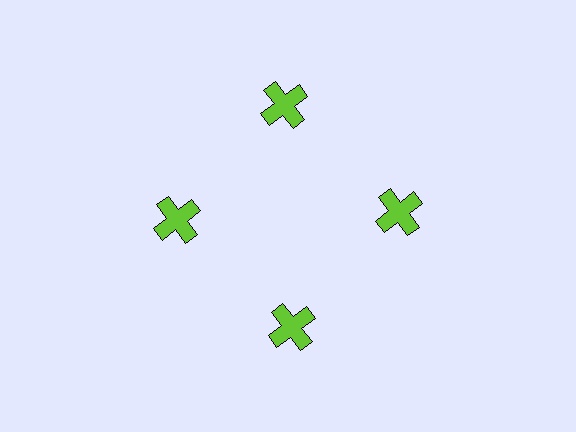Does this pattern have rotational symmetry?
Yes, this pattern has 4-fold rotational symmetry. It looks the same after rotating 90 degrees around the center.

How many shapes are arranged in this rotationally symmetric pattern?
There are 4 shapes, arranged in 4 groups of 1.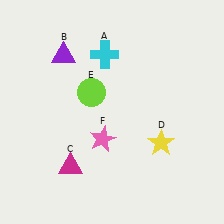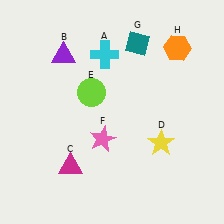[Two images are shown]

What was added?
A teal diamond (G), an orange hexagon (H) were added in Image 2.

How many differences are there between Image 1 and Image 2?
There are 2 differences between the two images.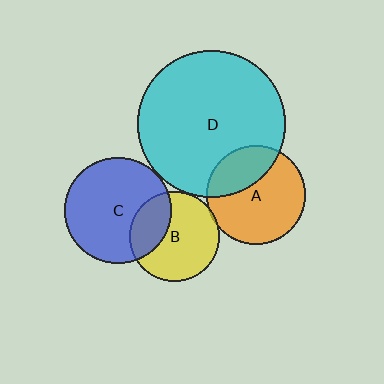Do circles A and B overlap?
Yes.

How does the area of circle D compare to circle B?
Approximately 2.6 times.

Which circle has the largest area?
Circle D (cyan).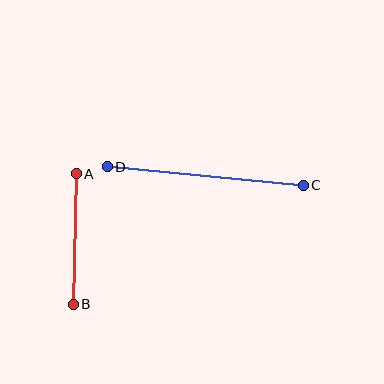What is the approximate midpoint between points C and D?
The midpoint is at approximately (205, 176) pixels.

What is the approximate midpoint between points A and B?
The midpoint is at approximately (75, 239) pixels.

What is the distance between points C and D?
The distance is approximately 197 pixels.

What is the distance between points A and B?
The distance is approximately 131 pixels.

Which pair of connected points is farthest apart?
Points C and D are farthest apart.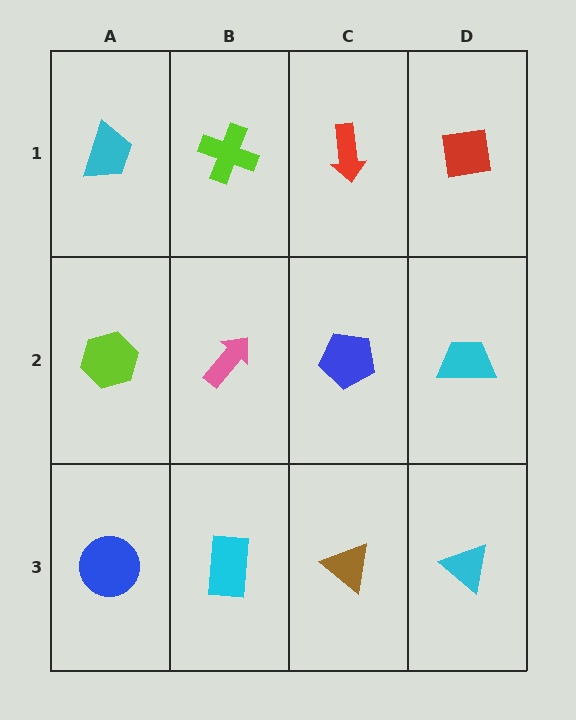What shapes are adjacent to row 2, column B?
A lime cross (row 1, column B), a cyan rectangle (row 3, column B), a lime hexagon (row 2, column A), a blue pentagon (row 2, column C).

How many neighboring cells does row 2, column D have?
3.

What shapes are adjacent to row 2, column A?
A cyan trapezoid (row 1, column A), a blue circle (row 3, column A), a pink arrow (row 2, column B).